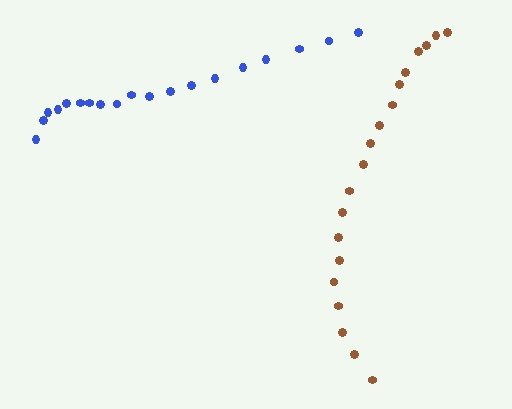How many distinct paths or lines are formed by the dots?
There are 2 distinct paths.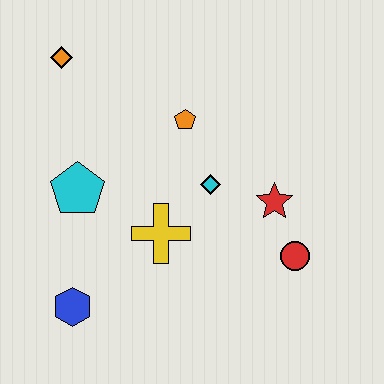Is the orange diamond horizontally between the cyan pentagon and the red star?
No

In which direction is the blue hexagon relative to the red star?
The blue hexagon is to the left of the red star.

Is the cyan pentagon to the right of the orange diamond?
Yes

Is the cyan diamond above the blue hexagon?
Yes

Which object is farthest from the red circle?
The orange diamond is farthest from the red circle.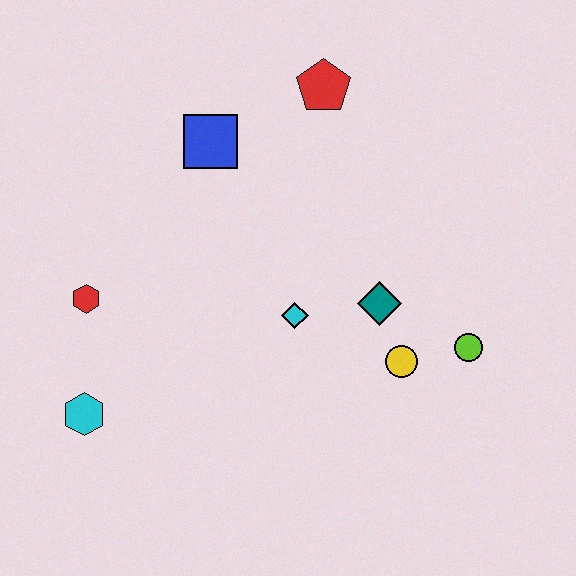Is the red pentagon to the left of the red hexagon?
No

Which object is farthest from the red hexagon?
The lime circle is farthest from the red hexagon.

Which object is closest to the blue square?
The red pentagon is closest to the blue square.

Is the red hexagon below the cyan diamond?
No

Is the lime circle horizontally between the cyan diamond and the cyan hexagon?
No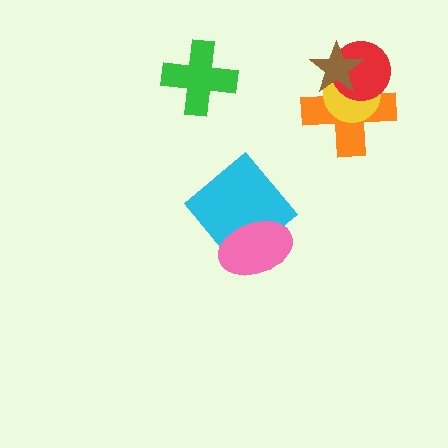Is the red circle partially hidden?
Yes, it is partially covered by another shape.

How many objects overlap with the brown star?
3 objects overlap with the brown star.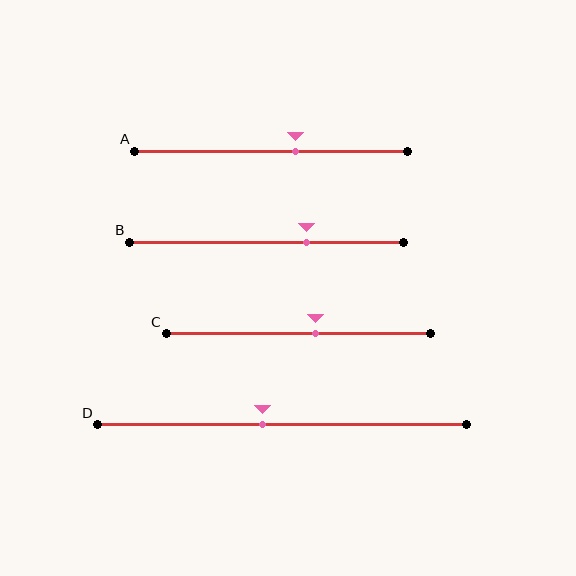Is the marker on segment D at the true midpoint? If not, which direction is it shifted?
No, the marker on segment D is shifted to the left by about 5% of the segment length.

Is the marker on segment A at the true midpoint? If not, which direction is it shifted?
No, the marker on segment A is shifted to the right by about 9% of the segment length.